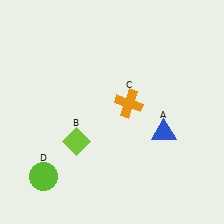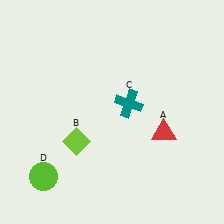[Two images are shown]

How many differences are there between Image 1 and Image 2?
There are 2 differences between the two images.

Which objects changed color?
A changed from blue to red. C changed from orange to teal.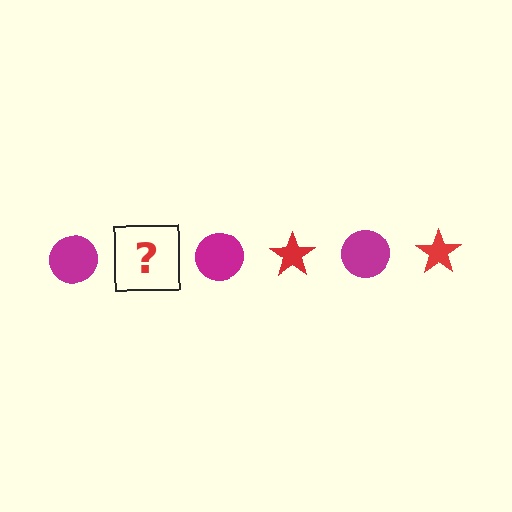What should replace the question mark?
The question mark should be replaced with a red star.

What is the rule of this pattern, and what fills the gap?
The rule is that the pattern alternates between magenta circle and red star. The gap should be filled with a red star.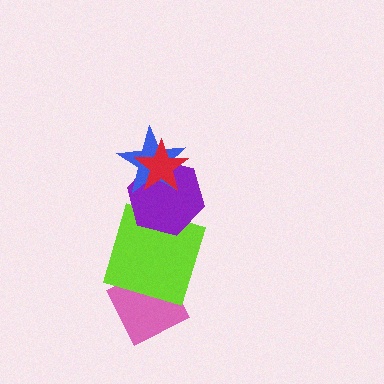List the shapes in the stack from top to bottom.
From top to bottom: the red star, the blue star, the purple hexagon, the lime square, the pink diamond.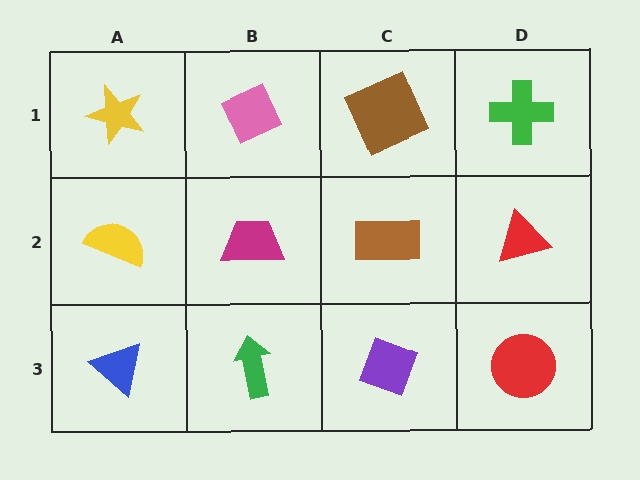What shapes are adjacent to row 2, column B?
A pink diamond (row 1, column B), a green arrow (row 3, column B), a yellow semicircle (row 2, column A), a brown rectangle (row 2, column C).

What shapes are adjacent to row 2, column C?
A brown square (row 1, column C), a purple diamond (row 3, column C), a magenta trapezoid (row 2, column B), a red triangle (row 2, column D).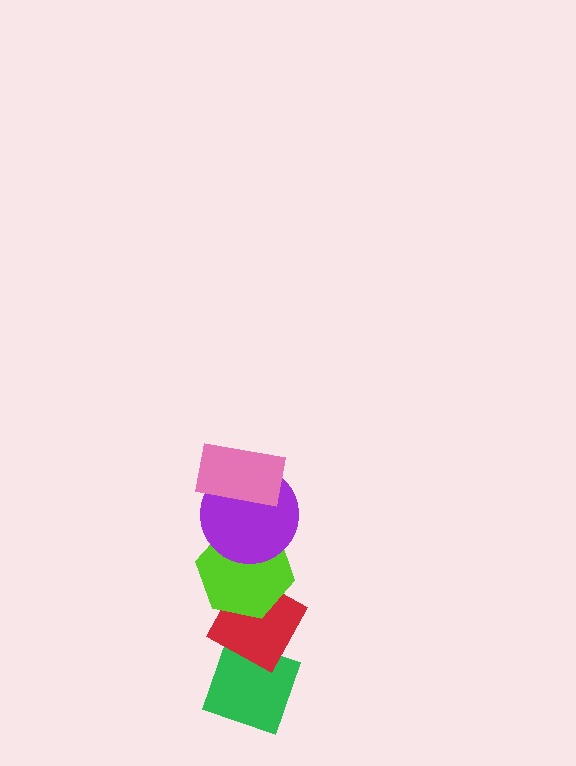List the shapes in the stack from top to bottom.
From top to bottom: the pink rectangle, the purple circle, the lime hexagon, the red diamond, the green diamond.